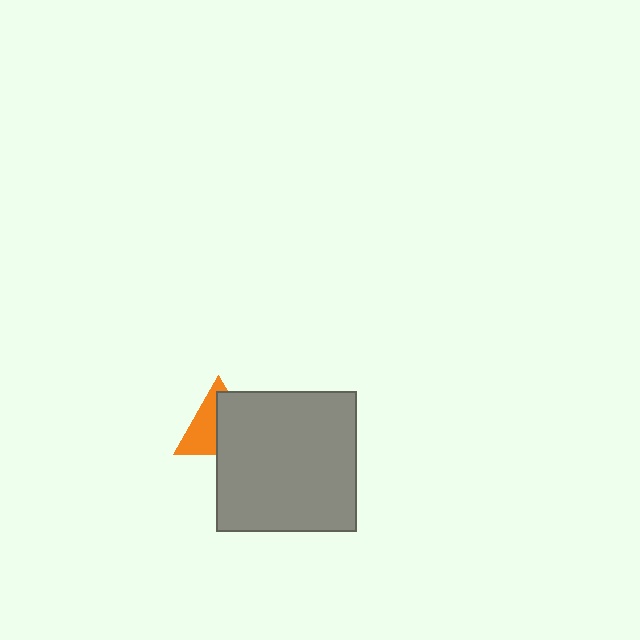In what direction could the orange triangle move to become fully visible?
The orange triangle could move toward the upper-left. That would shift it out from behind the gray square entirely.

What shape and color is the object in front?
The object in front is a gray square.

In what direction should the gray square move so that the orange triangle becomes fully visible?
The gray square should move toward the lower-right. That is the shortest direction to clear the overlap and leave the orange triangle fully visible.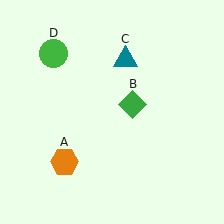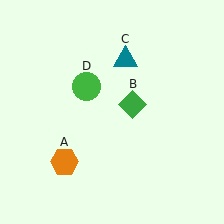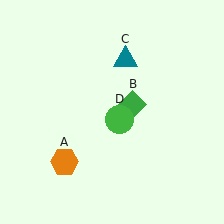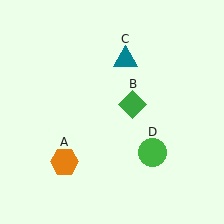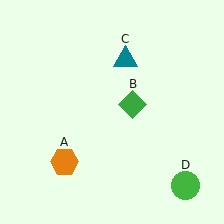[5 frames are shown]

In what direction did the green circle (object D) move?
The green circle (object D) moved down and to the right.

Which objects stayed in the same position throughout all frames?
Orange hexagon (object A) and green diamond (object B) and teal triangle (object C) remained stationary.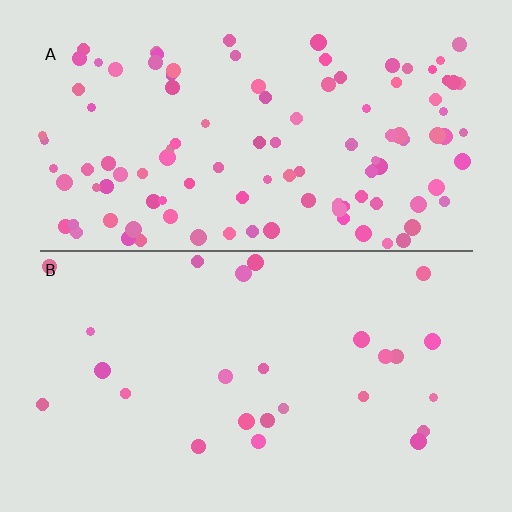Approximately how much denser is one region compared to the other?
Approximately 4.2× — region A over region B.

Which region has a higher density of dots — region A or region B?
A (the top).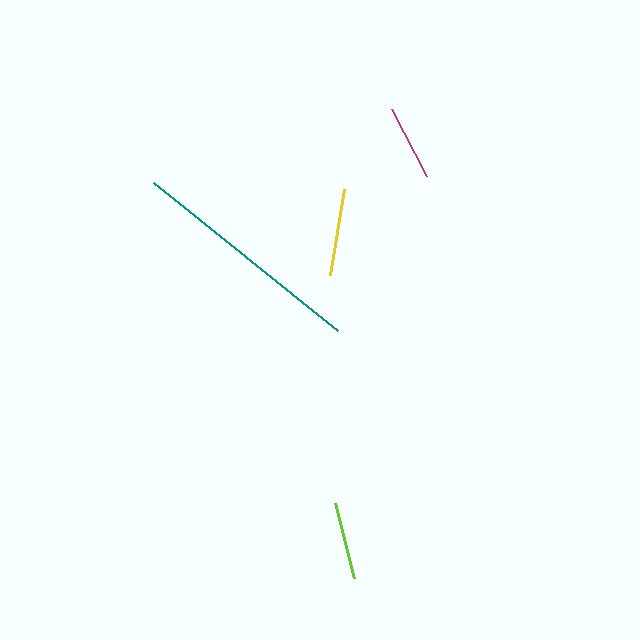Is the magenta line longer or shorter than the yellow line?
The yellow line is longer than the magenta line.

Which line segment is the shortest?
The magenta line is the shortest at approximately 75 pixels.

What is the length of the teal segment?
The teal segment is approximately 236 pixels long.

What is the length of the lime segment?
The lime segment is approximately 77 pixels long.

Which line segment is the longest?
The teal line is the longest at approximately 236 pixels.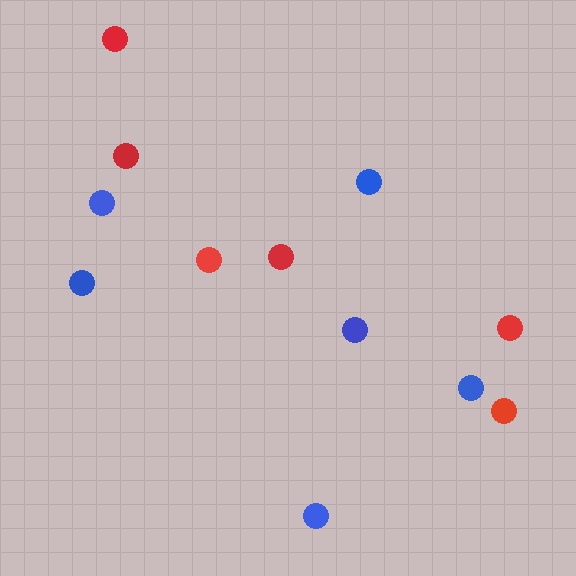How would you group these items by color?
There are 2 groups: one group of blue circles (6) and one group of red circles (6).